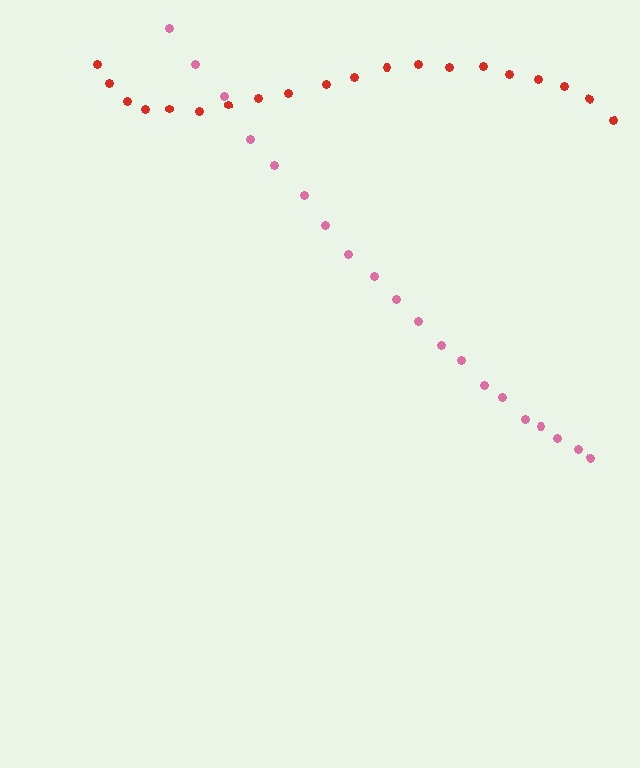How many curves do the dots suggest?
There are 2 distinct paths.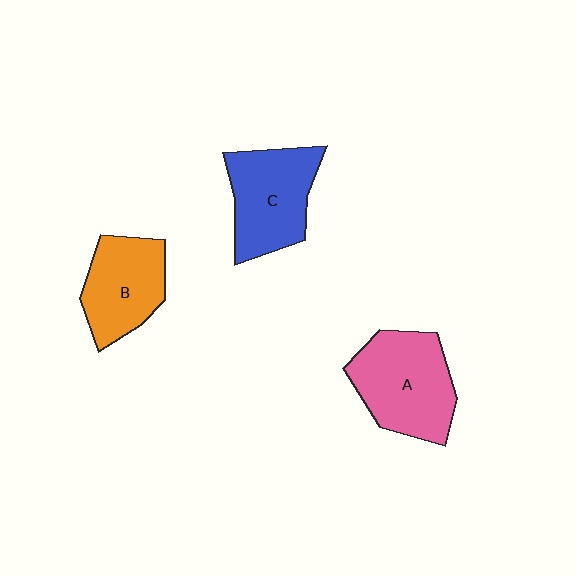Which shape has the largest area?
Shape A (pink).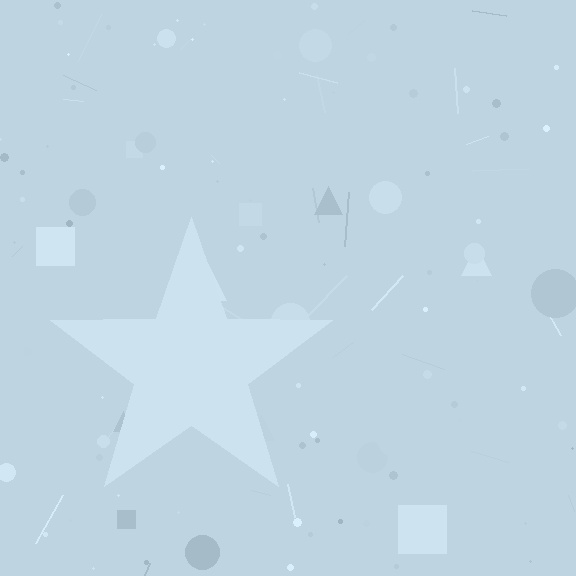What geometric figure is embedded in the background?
A star is embedded in the background.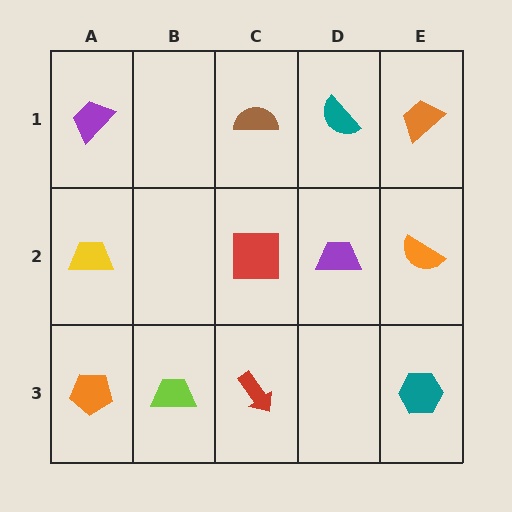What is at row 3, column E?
A teal hexagon.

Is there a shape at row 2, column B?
No, that cell is empty.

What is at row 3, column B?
A lime trapezoid.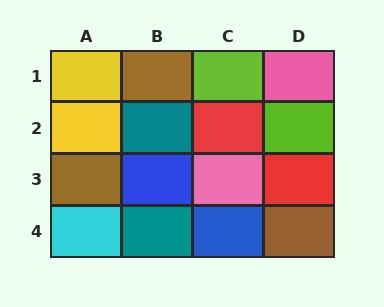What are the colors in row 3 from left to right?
Brown, blue, pink, red.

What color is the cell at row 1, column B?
Brown.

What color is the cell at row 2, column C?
Red.